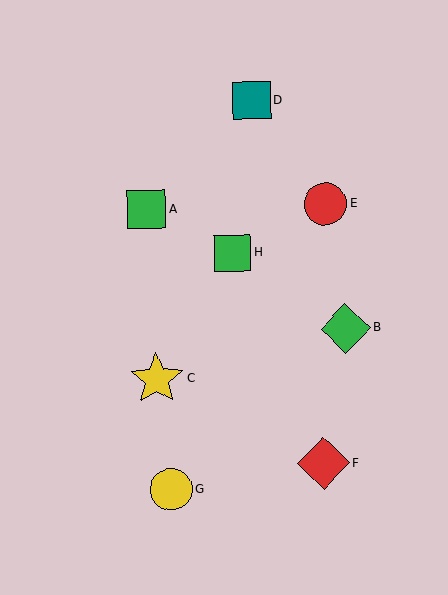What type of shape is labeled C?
Shape C is a yellow star.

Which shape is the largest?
The yellow star (labeled C) is the largest.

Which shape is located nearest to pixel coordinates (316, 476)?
The red diamond (labeled F) at (323, 463) is nearest to that location.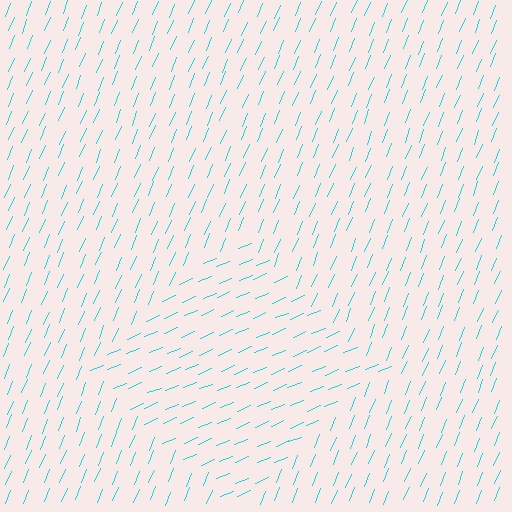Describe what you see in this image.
The image is filled with small cyan line segments. A diamond region in the image has lines oriented differently from the surrounding lines, creating a visible texture boundary.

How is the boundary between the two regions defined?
The boundary is defined purely by a change in line orientation (approximately 45 degrees difference). All lines are the same color and thickness.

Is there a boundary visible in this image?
Yes, there is a texture boundary formed by a change in line orientation.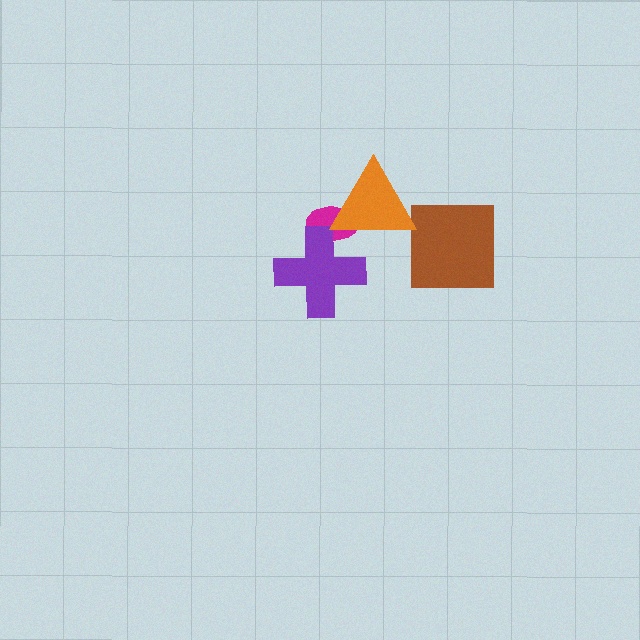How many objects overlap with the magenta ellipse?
2 objects overlap with the magenta ellipse.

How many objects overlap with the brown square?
0 objects overlap with the brown square.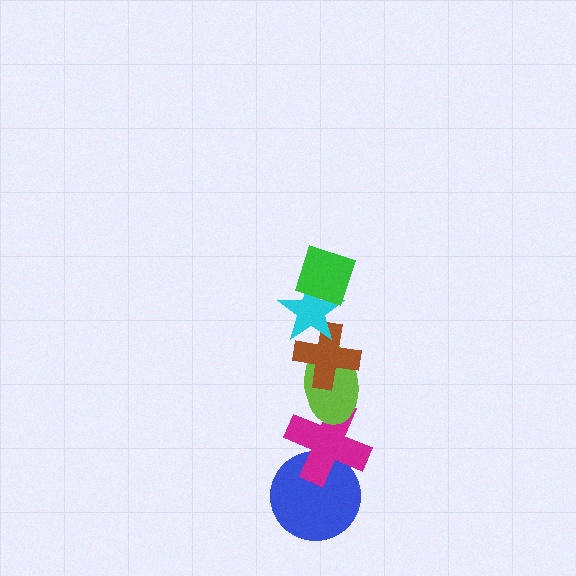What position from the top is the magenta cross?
The magenta cross is 5th from the top.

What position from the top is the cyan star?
The cyan star is 2nd from the top.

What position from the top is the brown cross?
The brown cross is 3rd from the top.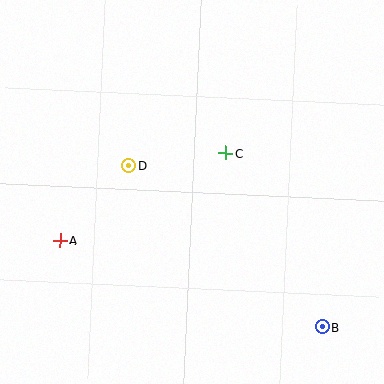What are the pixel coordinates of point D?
Point D is at (129, 166).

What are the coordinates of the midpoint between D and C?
The midpoint between D and C is at (177, 160).